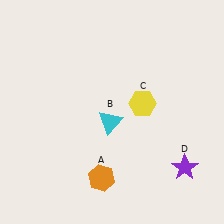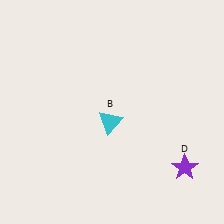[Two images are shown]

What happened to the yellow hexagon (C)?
The yellow hexagon (C) was removed in Image 2. It was in the top-right area of Image 1.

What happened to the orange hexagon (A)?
The orange hexagon (A) was removed in Image 2. It was in the bottom-left area of Image 1.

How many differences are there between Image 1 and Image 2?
There are 2 differences between the two images.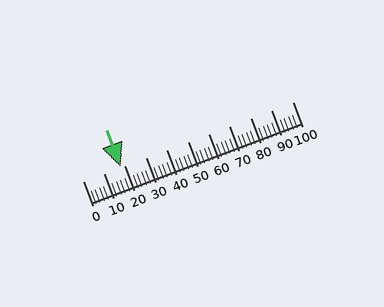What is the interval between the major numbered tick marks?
The major tick marks are spaced 10 units apart.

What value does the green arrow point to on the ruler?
The green arrow points to approximately 18.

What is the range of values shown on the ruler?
The ruler shows values from 0 to 100.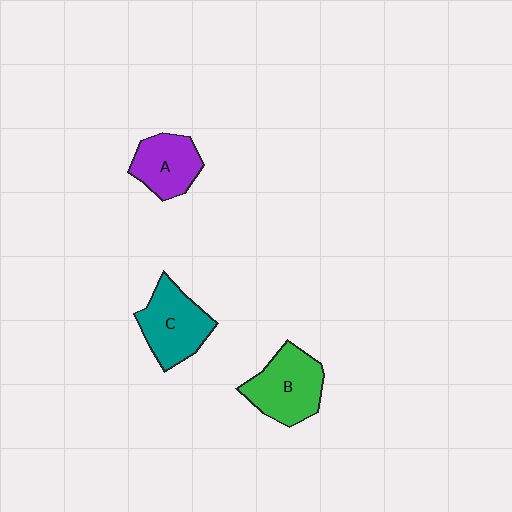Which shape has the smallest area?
Shape A (purple).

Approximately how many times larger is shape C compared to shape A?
Approximately 1.2 times.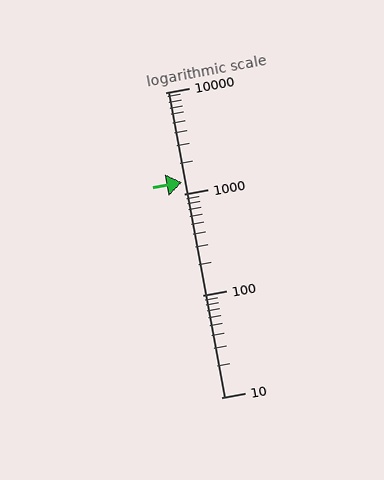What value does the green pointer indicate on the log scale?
The pointer indicates approximately 1300.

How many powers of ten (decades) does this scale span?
The scale spans 3 decades, from 10 to 10000.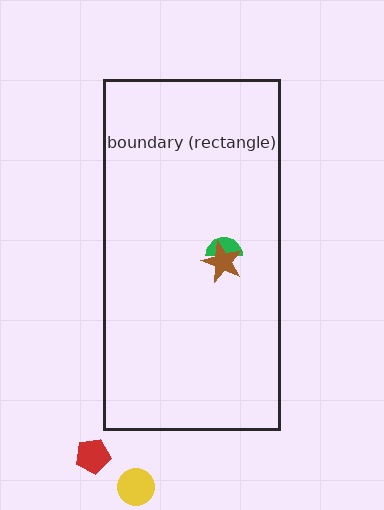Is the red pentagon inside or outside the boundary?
Outside.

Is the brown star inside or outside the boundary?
Inside.